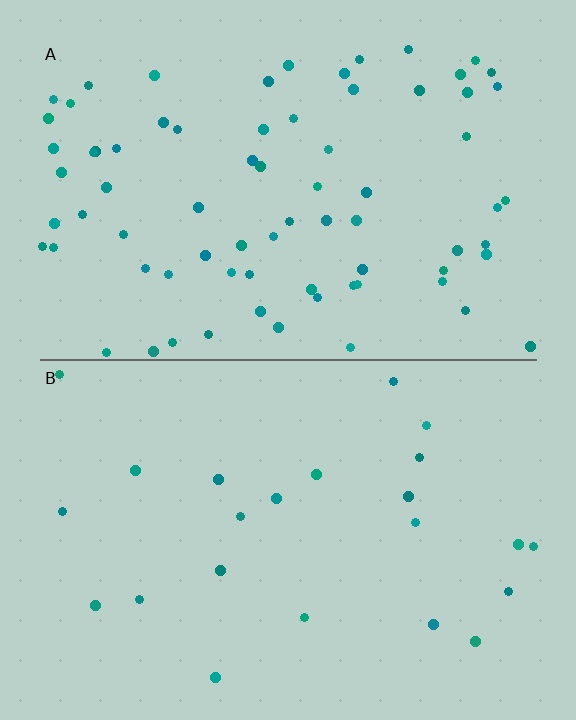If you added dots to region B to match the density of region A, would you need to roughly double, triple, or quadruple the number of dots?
Approximately triple.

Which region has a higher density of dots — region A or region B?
A (the top).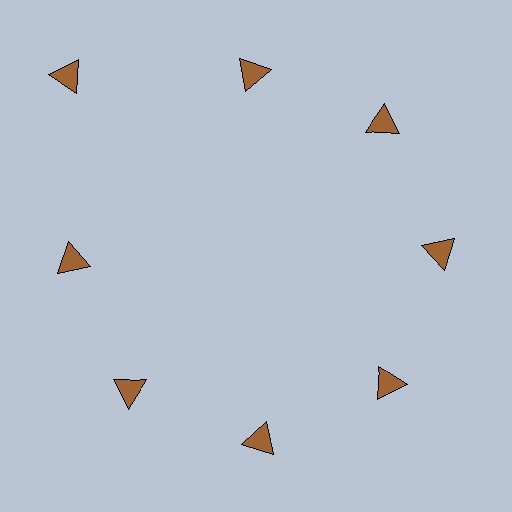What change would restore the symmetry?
The symmetry would be restored by moving it inward, back onto the ring so that all 8 triangles sit at equal angles and equal distance from the center.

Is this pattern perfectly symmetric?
No. The 8 brown triangles are arranged in a ring, but one element near the 10 o'clock position is pushed outward from the center, breaking the 8-fold rotational symmetry.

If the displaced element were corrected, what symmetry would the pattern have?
It would have 8-fold rotational symmetry — the pattern would map onto itself every 45 degrees.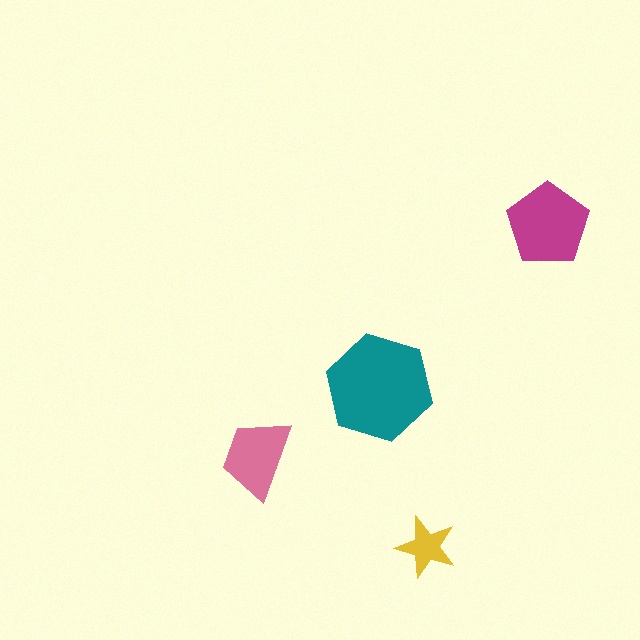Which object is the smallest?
The yellow star.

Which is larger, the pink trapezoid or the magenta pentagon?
The magenta pentagon.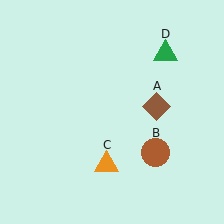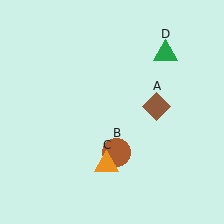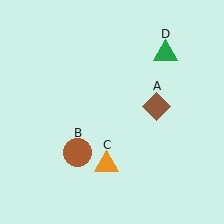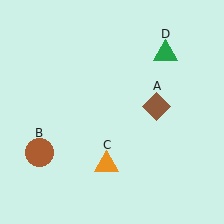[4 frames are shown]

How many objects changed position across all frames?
1 object changed position: brown circle (object B).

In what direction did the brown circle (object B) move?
The brown circle (object B) moved left.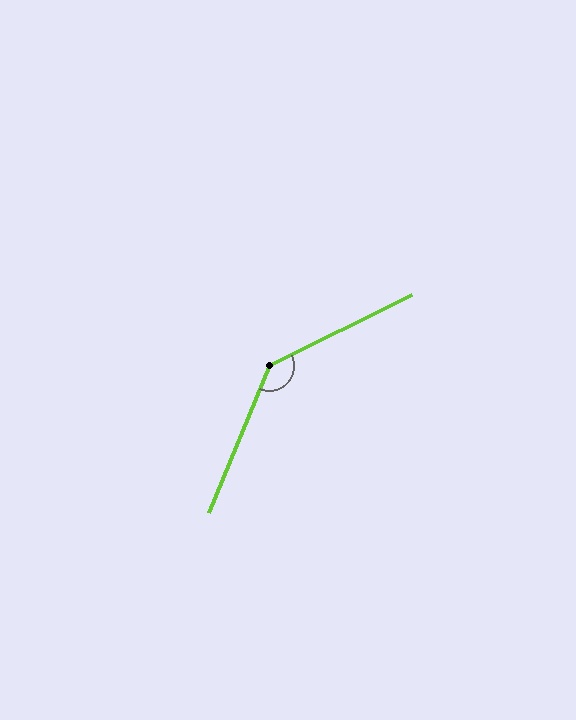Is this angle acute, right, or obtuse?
It is obtuse.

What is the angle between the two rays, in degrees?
Approximately 139 degrees.